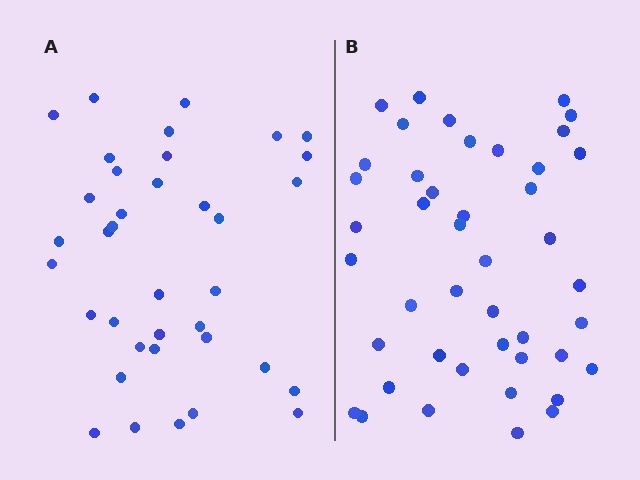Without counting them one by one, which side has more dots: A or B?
Region B (the right region) has more dots.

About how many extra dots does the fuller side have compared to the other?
Region B has roughly 8 or so more dots than region A.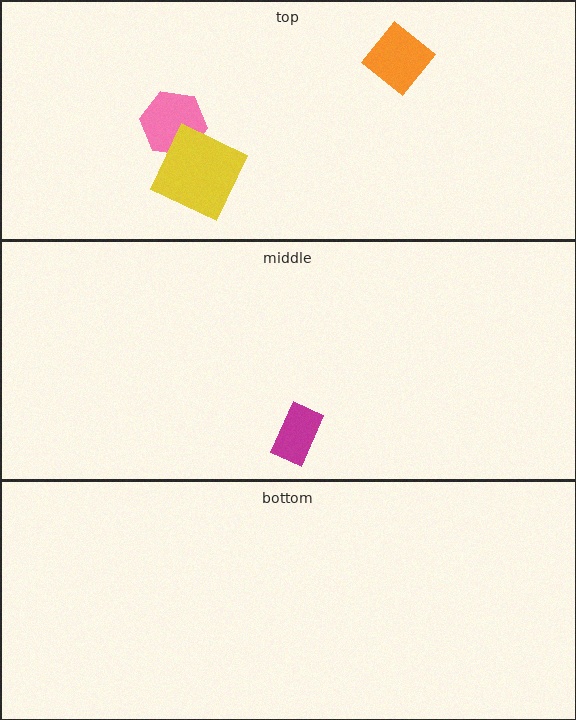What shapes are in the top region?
The orange diamond, the pink hexagon, the yellow square.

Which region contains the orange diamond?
The top region.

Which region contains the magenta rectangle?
The middle region.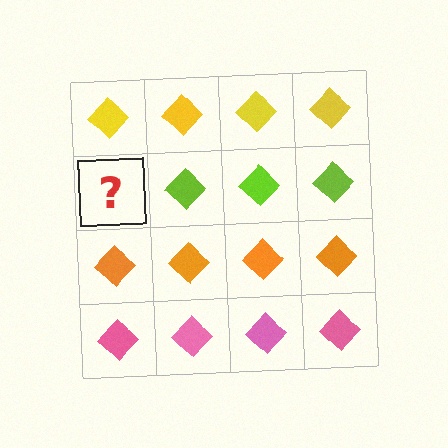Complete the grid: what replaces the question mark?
The question mark should be replaced with a lime diamond.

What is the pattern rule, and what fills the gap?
The rule is that each row has a consistent color. The gap should be filled with a lime diamond.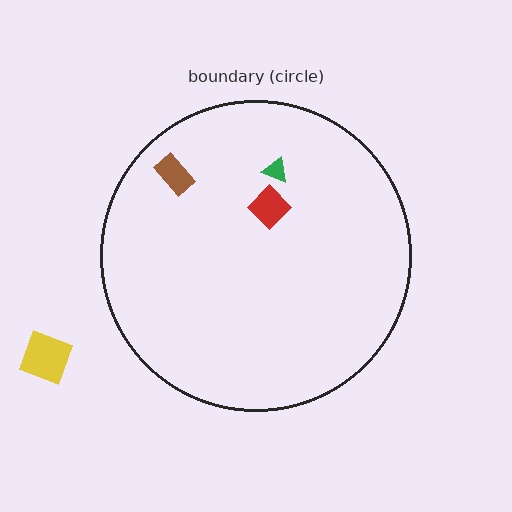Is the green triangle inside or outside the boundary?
Inside.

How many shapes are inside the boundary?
3 inside, 1 outside.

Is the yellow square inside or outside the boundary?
Outside.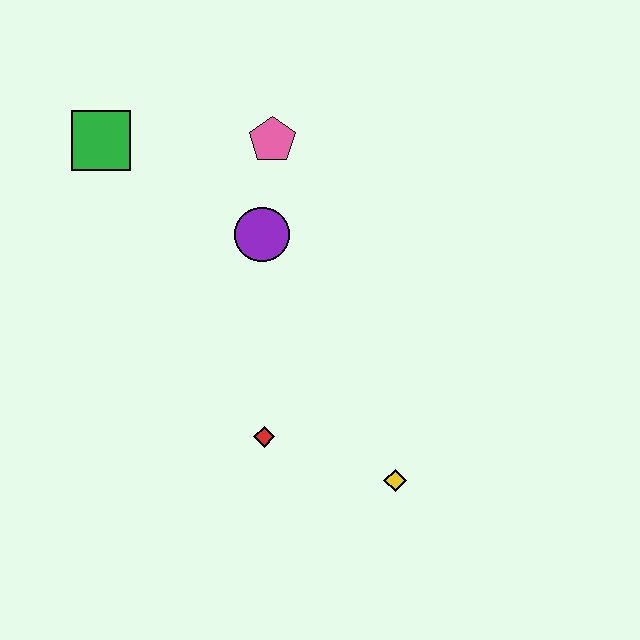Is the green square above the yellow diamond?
Yes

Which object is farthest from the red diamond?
The green square is farthest from the red diamond.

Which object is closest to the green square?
The pink pentagon is closest to the green square.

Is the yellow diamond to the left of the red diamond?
No